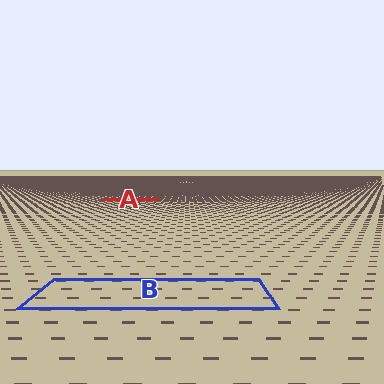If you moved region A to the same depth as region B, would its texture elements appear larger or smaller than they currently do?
They would appear larger. At a closer depth, the same texture elements are projected at a bigger on-screen size.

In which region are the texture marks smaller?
The texture marks are smaller in region A, because it is farther away.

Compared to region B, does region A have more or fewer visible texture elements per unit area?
Region A has more texture elements per unit area — they are packed more densely because it is farther away.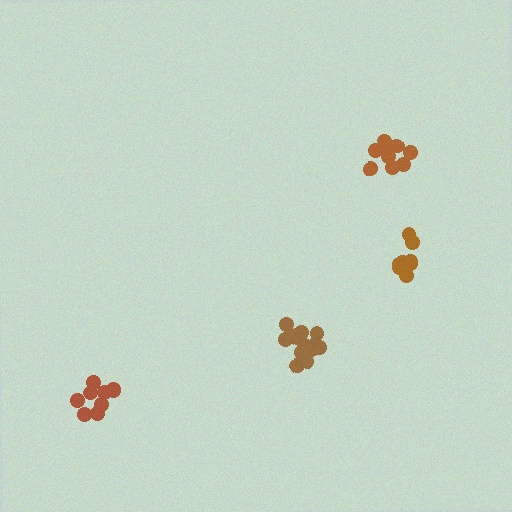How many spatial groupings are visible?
There are 4 spatial groupings.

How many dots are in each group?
Group 1: 9 dots, Group 2: 10 dots, Group 3: 14 dots, Group 4: 10 dots (43 total).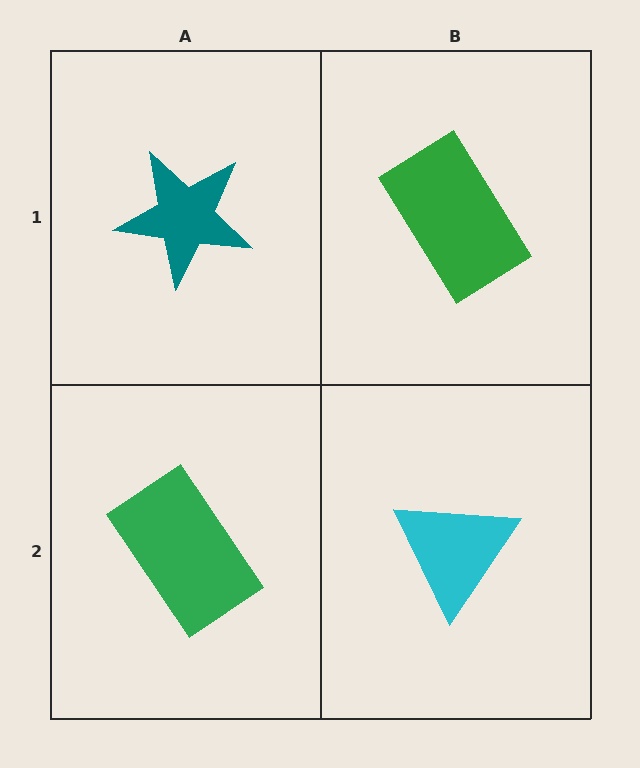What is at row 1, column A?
A teal star.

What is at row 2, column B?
A cyan triangle.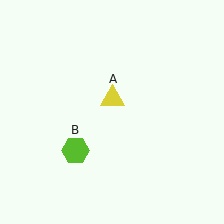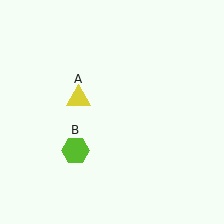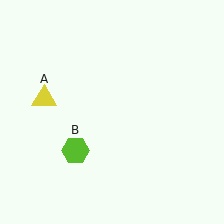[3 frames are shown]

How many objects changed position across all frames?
1 object changed position: yellow triangle (object A).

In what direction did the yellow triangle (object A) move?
The yellow triangle (object A) moved left.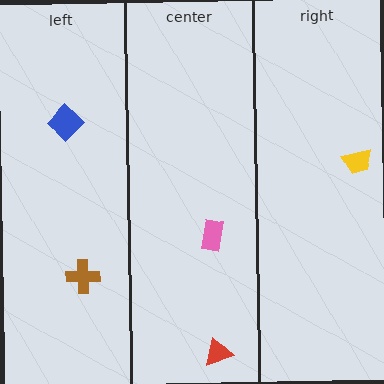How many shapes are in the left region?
2.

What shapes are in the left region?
The brown cross, the blue diamond.